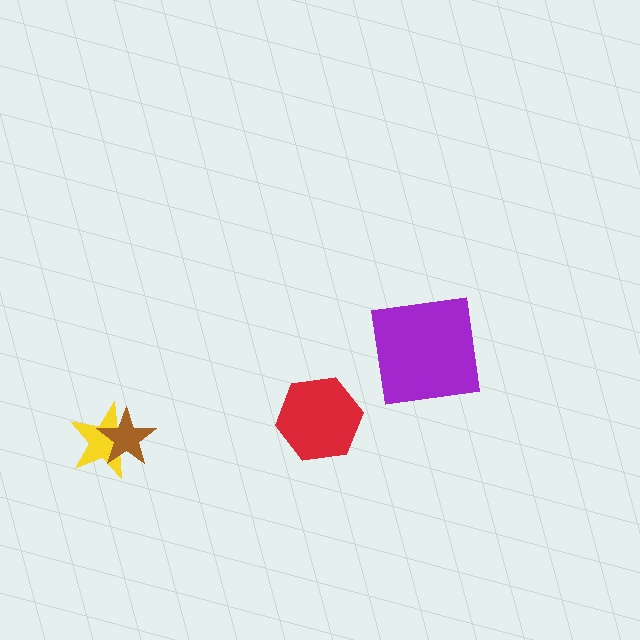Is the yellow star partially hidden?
Yes, it is partially covered by another shape.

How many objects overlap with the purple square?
0 objects overlap with the purple square.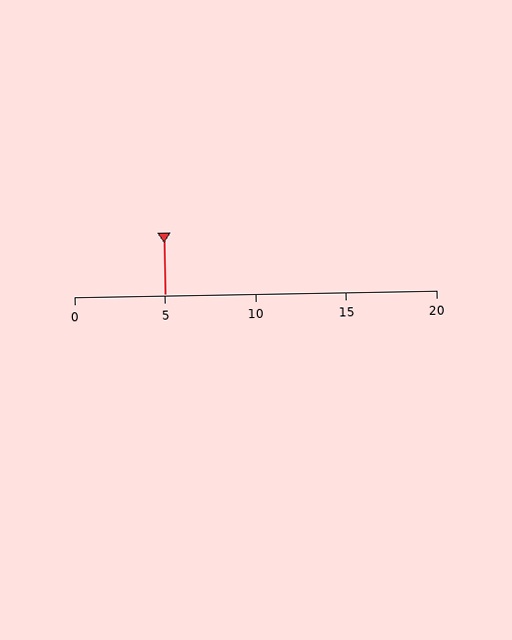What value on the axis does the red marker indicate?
The marker indicates approximately 5.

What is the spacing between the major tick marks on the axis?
The major ticks are spaced 5 apart.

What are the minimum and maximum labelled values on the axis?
The axis runs from 0 to 20.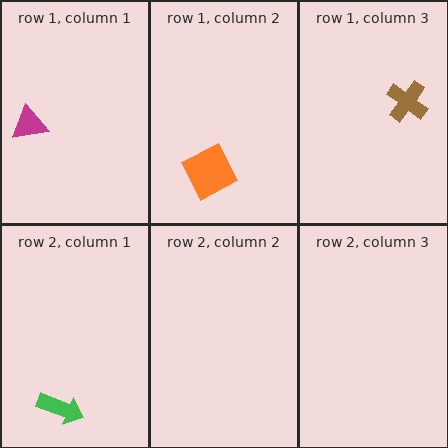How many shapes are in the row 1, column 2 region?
1.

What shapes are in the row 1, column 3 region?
The brown cross.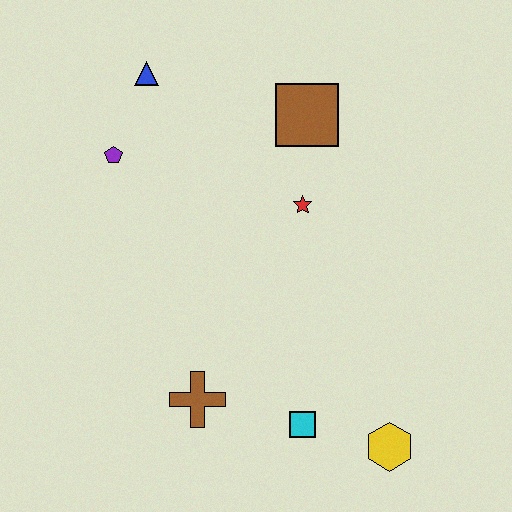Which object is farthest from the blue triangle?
The yellow hexagon is farthest from the blue triangle.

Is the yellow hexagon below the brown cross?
Yes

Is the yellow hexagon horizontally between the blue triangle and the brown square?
No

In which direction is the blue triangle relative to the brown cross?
The blue triangle is above the brown cross.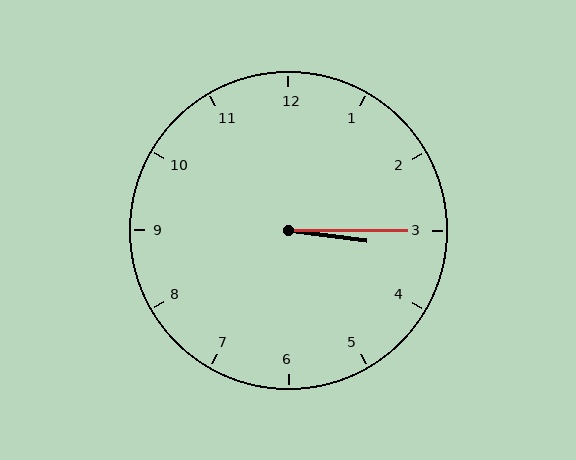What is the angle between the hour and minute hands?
Approximately 8 degrees.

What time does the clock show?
3:15.